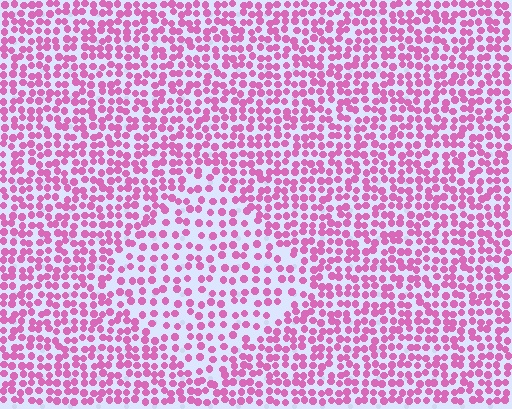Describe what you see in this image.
The image contains small pink elements arranged at two different densities. A diamond-shaped region is visible where the elements are less densely packed than the surrounding area.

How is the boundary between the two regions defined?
The boundary is defined by a change in element density (approximately 1.7x ratio). All elements are the same color, size, and shape.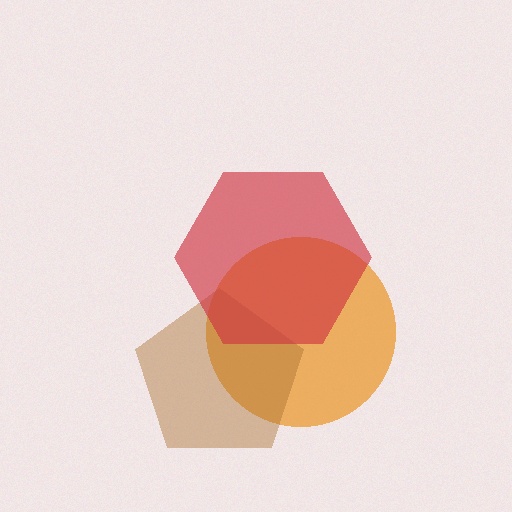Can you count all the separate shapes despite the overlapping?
Yes, there are 3 separate shapes.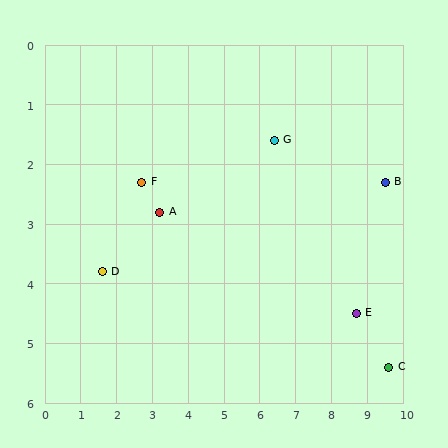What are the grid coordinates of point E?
Point E is at approximately (8.7, 4.5).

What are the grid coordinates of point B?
Point B is at approximately (9.5, 2.3).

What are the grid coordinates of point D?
Point D is at approximately (1.6, 3.8).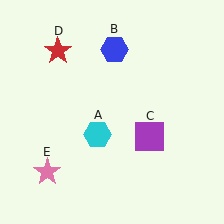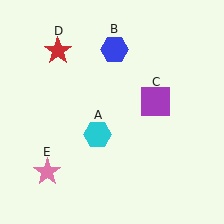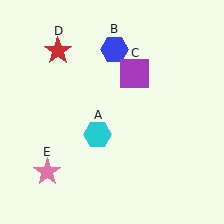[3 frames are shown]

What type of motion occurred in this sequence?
The purple square (object C) rotated counterclockwise around the center of the scene.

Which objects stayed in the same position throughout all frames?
Cyan hexagon (object A) and blue hexagon (object B) and red star (object D) and pink star (object E) remained stationary.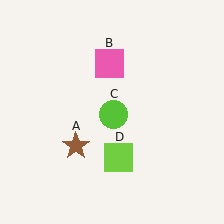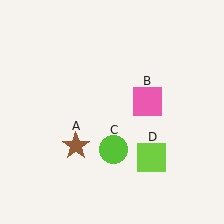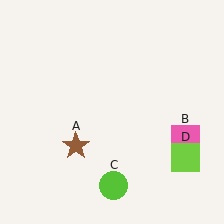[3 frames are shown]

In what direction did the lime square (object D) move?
The lime square (object D) moved right.